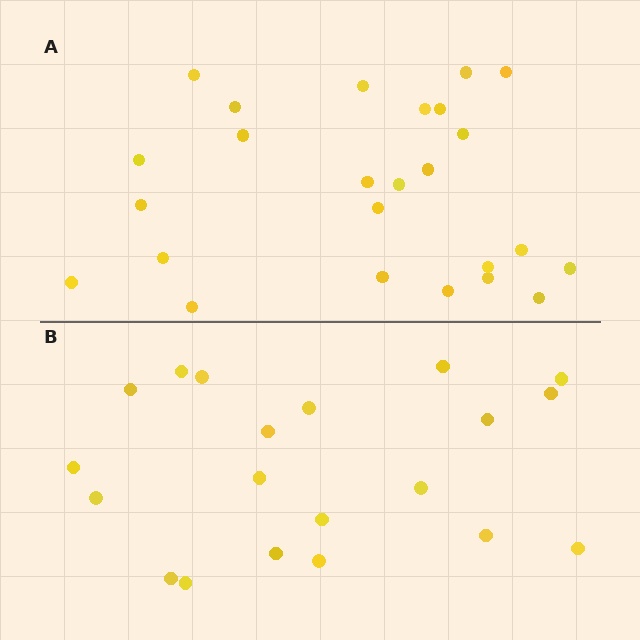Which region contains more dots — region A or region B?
Region A (the top region) has more dots.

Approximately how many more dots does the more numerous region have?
Region A has about 5 more dots than region B.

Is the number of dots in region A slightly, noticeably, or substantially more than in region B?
Region A has noticeably more, but not dramatically so. The ratio is roughly 1.2 to 1.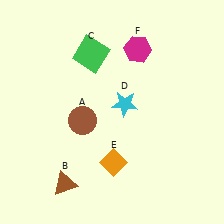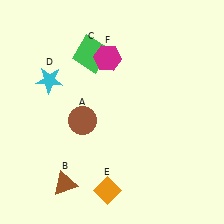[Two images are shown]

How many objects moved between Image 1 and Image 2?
3 objects moved between the two images.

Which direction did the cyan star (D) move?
The cyan star (D) moved left.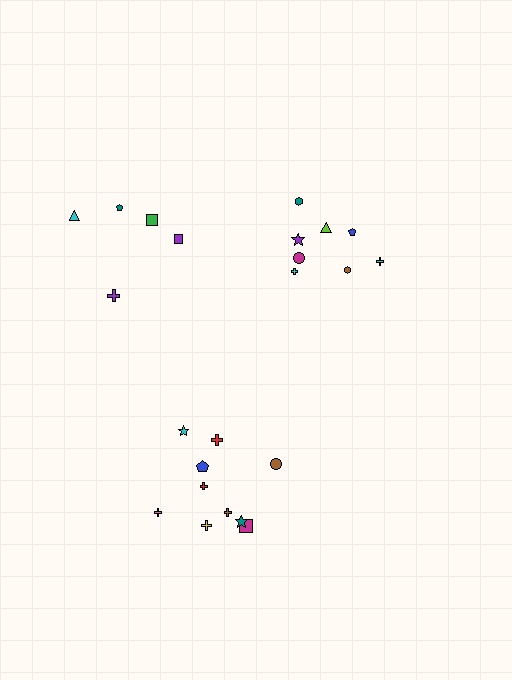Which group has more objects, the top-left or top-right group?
The top-right group.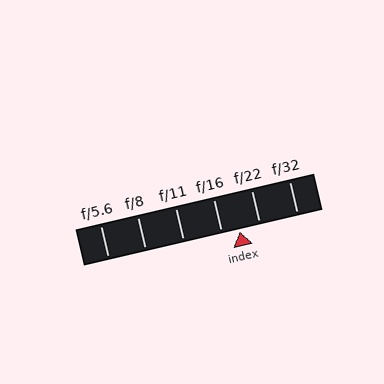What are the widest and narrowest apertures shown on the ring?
The widest aperture shown is f/5.6 and the narrowest is f/32.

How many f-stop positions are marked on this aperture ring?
There are 6 f-stop positions marked.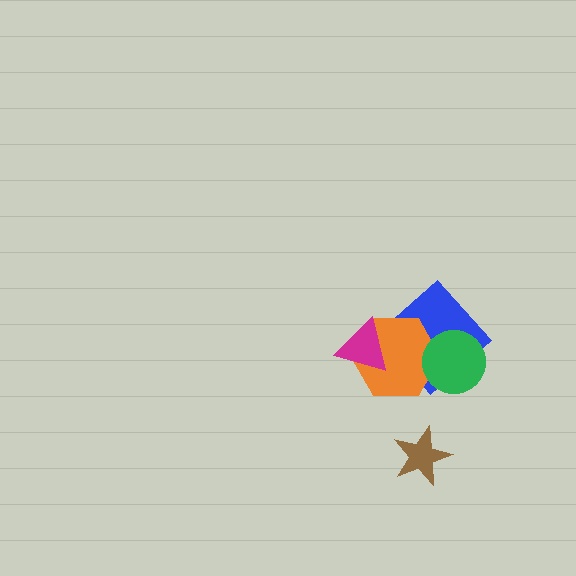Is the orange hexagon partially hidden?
Yes, it is partially covered by another shape.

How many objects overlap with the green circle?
2 objects overlap with the green circle.